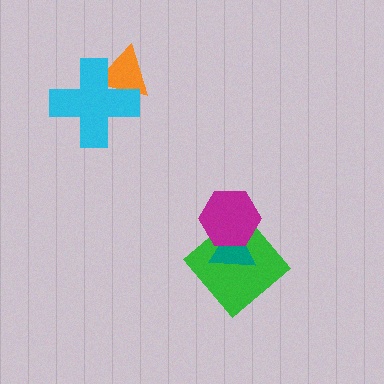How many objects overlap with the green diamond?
2 objects overlap with the green diamond.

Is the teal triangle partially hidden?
Yes, it is partially covered by another shape.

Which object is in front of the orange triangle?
The cyan cross is in front of the orange triangle.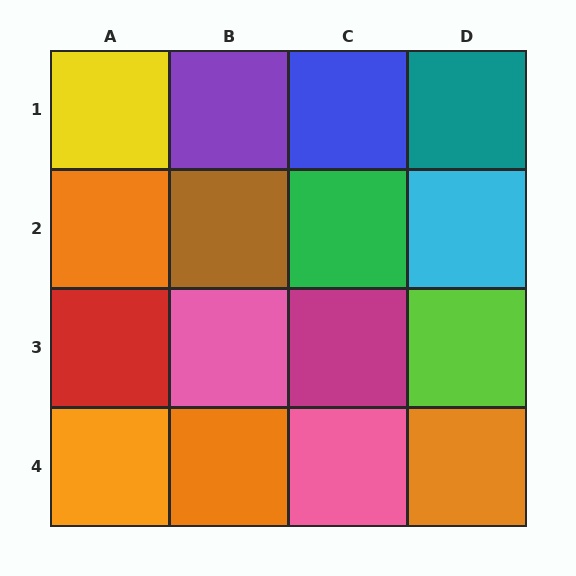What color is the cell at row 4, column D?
Orange.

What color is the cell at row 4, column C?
Pink.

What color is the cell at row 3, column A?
Red.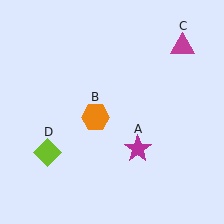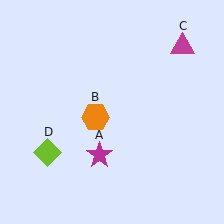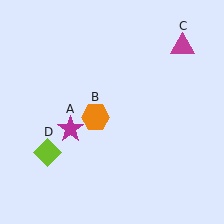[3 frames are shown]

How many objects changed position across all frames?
1 object changed position: magenta star (object A).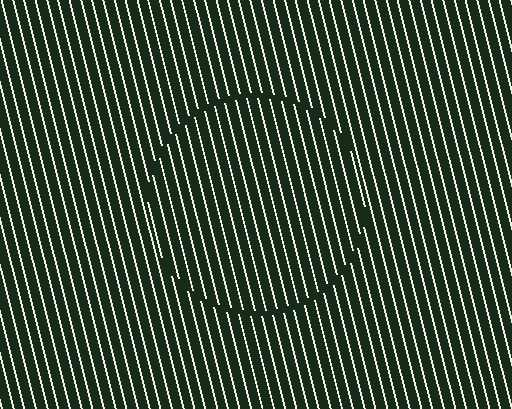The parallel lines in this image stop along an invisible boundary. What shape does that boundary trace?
An illusory circle. The interior of the shape contains the same grating, shifted by half a period — the contour is defined by the phase discontinuity where line-ends from the inner and outer gratings abut.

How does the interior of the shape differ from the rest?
The interior of the shape contains the same grating, shifted by half a period — the contour is defined by the phase discontinuity where line-ends from the inner and outer gratings abut.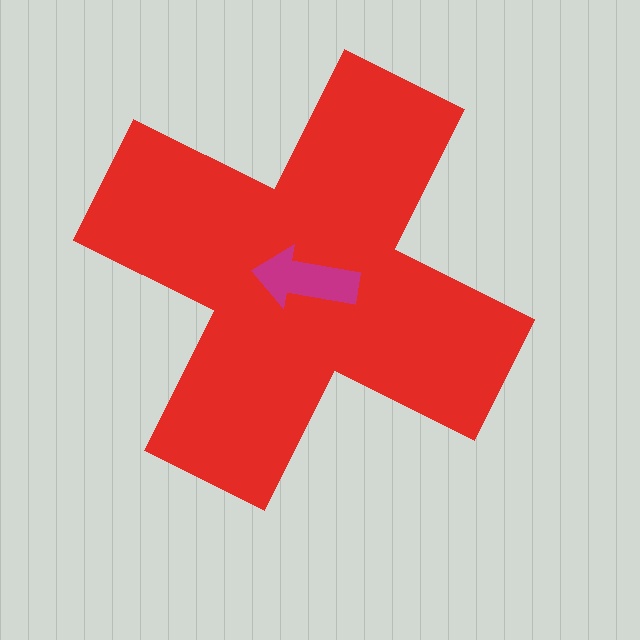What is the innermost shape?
The magenta arrow.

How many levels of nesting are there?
2.